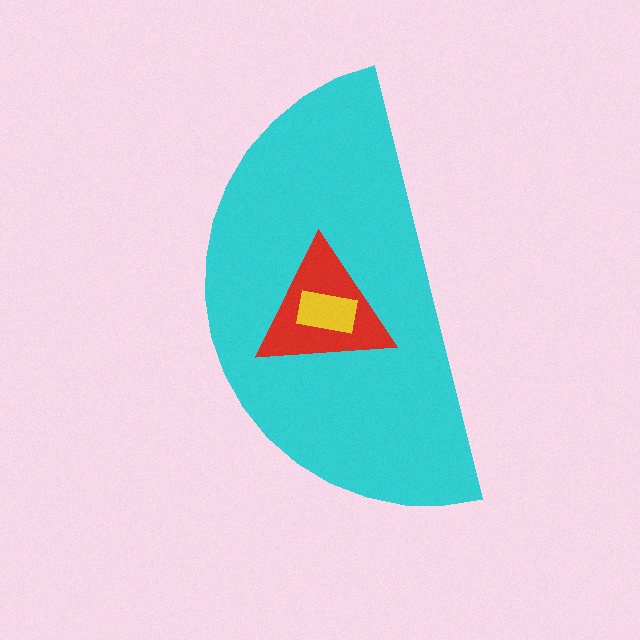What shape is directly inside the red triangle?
The yellow rectangle.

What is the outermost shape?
The cyan semicircle.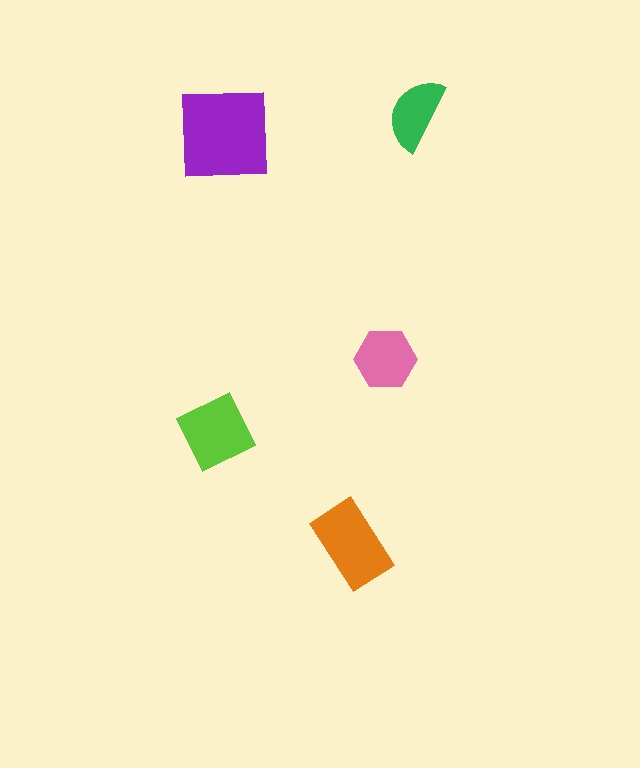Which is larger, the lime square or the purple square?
The purple square.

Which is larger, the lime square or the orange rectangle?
The orange rectangle.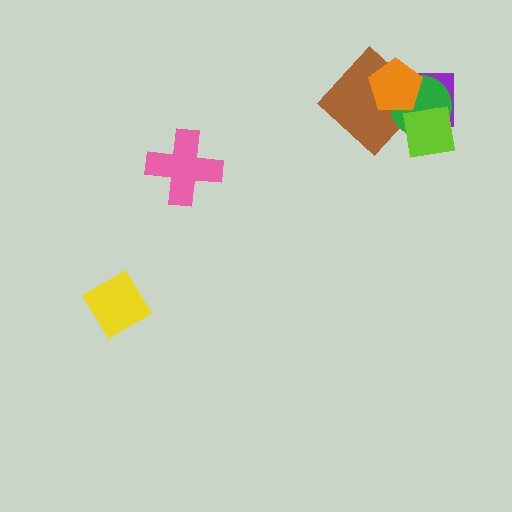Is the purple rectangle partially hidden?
Yes, it is partially covered by another shape.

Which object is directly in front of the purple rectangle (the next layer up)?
The brown diamond is directly in front of the purple rectangle.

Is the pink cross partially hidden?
No, no other shape covers it.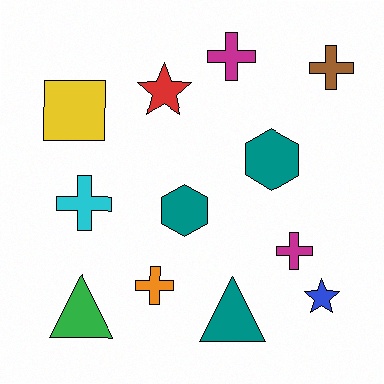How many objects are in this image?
There are 12 objects.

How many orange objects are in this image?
There is 1 orange object.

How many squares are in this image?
There is 1 square.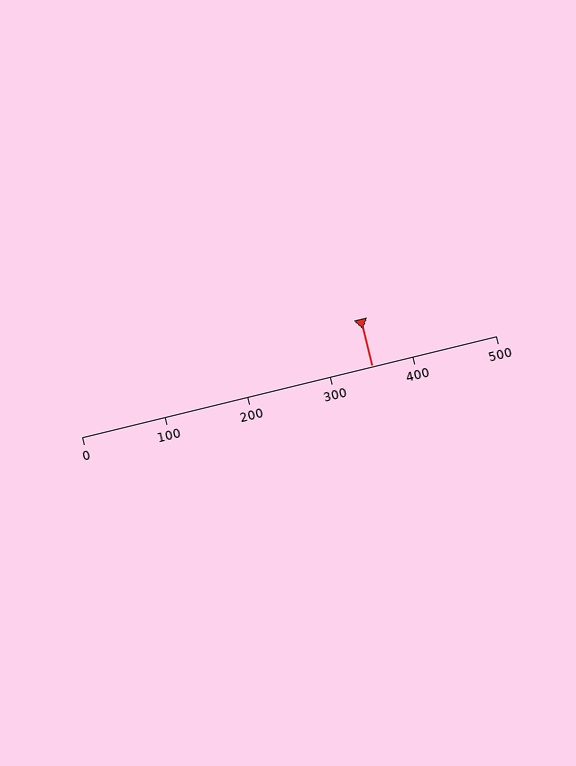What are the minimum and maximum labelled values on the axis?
The axis runs from 0 to 500.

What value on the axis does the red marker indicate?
The marker indicates approximately 350.